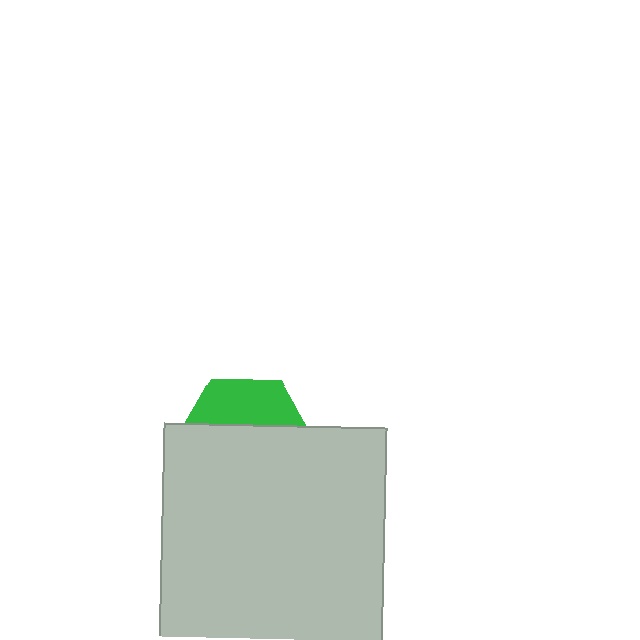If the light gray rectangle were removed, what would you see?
You would see the complete green hexagon.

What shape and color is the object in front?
The object in front is a light gray rectangle.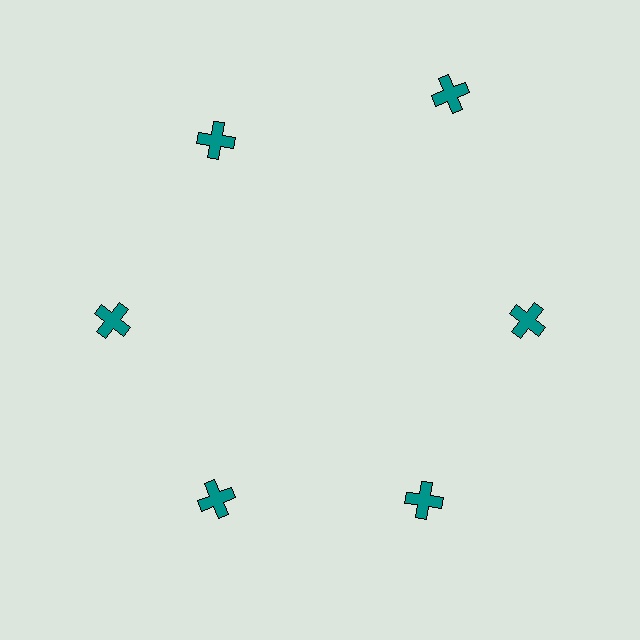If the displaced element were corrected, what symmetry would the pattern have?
It would have 6-fold rotational symmetry — the pattern would map onto itself every 60 degrees.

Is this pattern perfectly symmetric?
No. The 6 teal crosses are arranged in a ring, but one element near the 1 o'clock position is pushed outward from the center, breaking the 6-fold rotational symmetry.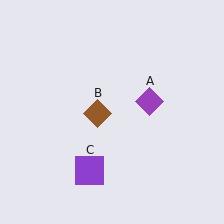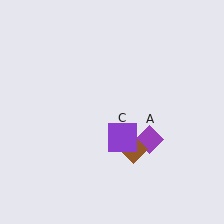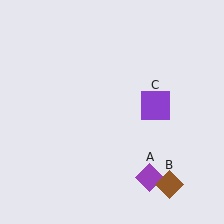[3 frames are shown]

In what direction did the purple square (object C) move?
The purple square (object C) moved up and to the right.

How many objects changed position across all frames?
3 objects changed position: purple diamond (object A), brown diamond (object B), purple square (object C).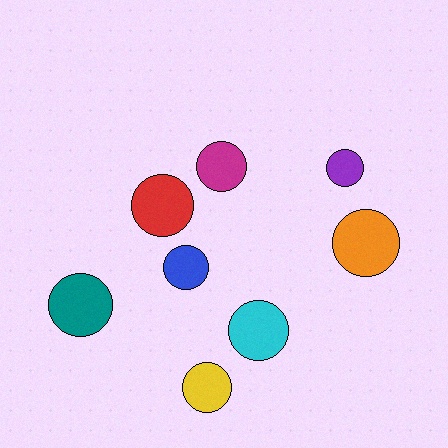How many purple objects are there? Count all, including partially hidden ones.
There is 1 purple object.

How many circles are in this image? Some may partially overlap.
There are 8 circles.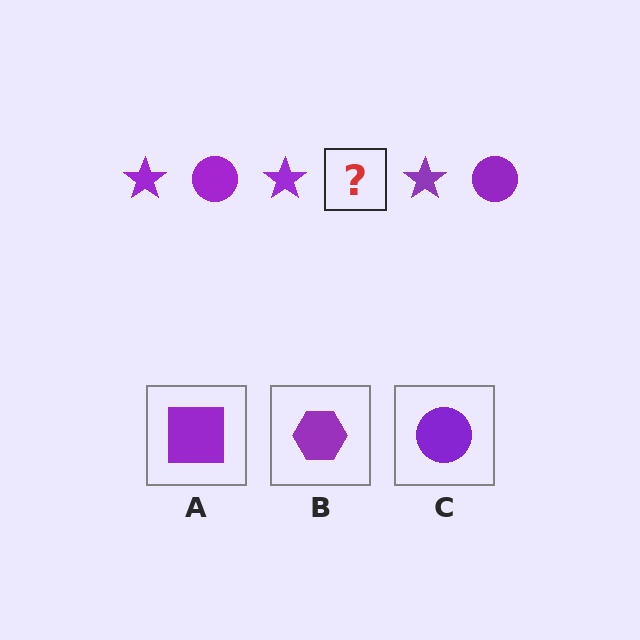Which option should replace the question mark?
Option C.